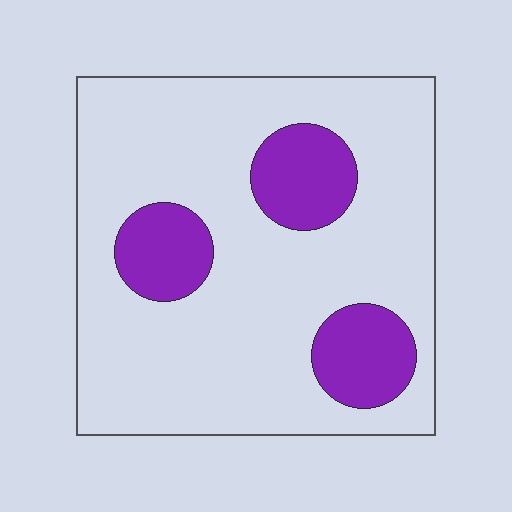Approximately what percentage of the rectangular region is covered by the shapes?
Approximately 20%.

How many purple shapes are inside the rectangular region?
3.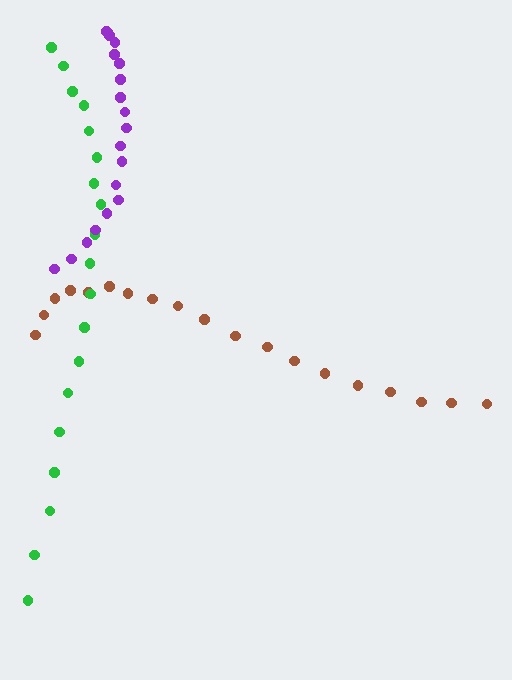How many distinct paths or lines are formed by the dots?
There are 3 distinct paths.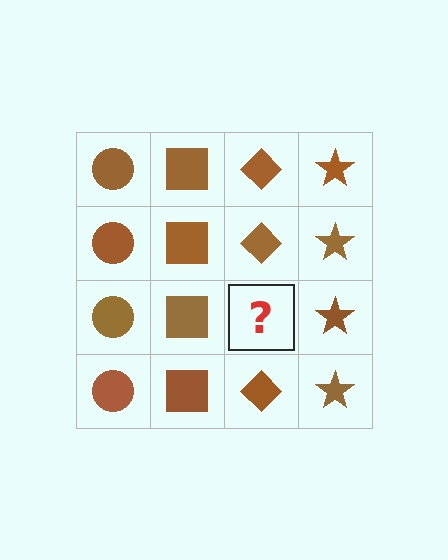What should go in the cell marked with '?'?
The missing cell should contain a brown diamond.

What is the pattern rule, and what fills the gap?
The rule is that each column has a consistent shape. The gap should be filled with a brown diamond.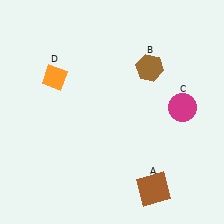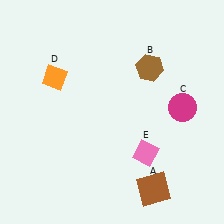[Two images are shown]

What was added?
A pink diamond (E) was added in Image 2.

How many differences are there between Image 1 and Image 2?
There is 1 difference between the two images.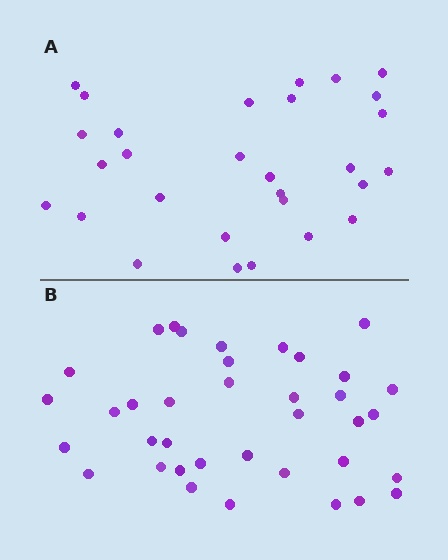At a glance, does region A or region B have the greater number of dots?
Region B (the bottom region) has more dots.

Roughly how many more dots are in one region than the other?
Region B has roughly 8 or so more dots than region A.